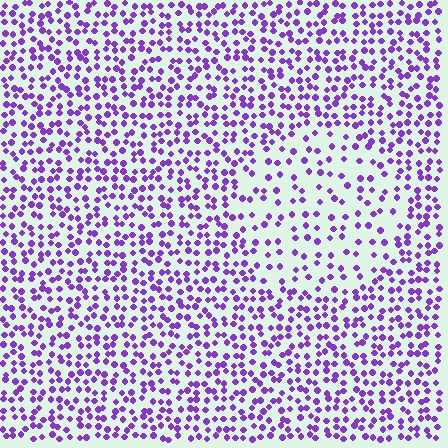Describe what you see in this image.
The image contains small purple elements arranged at two different densities. A circle-shaped region is visible where the elements are less densely packed than the surrounding area.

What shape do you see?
I see a circle.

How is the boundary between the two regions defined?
The boundary is defined by a change in element density (approximately 2.0x ratio). All elements are the same color, size, and shape.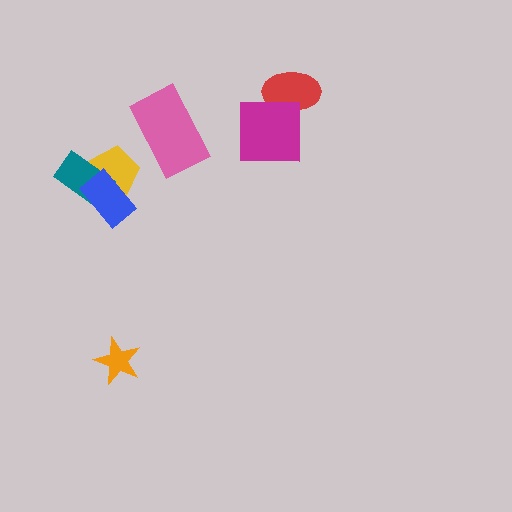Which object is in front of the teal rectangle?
The blue rectangle is in front of the teal rectangle.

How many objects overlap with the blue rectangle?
2 objects overlap with the blue rectangle.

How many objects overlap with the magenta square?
1 object overlaps with the magenta square.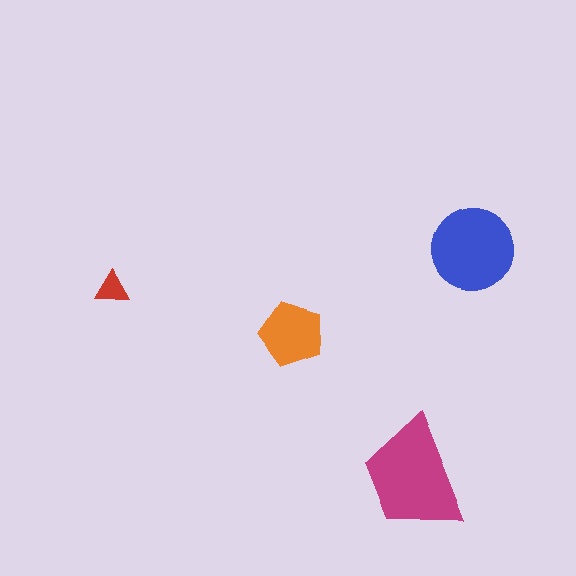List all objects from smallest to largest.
The red triangle, the orange pentagon, the blue circle, the magenta trapezoid.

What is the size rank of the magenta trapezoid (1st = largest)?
1st.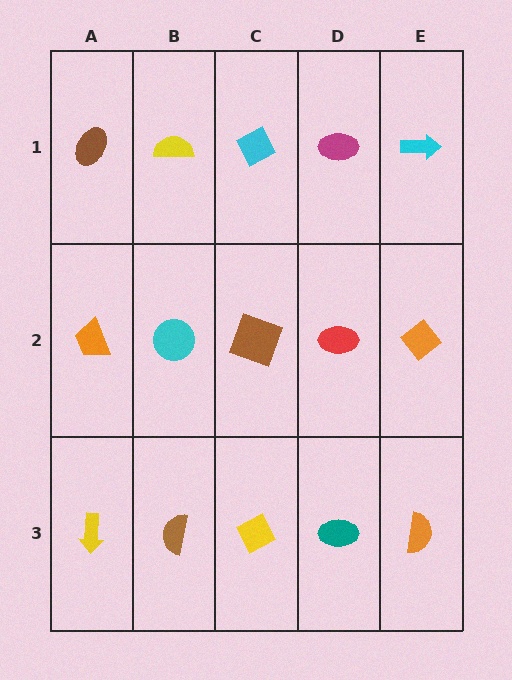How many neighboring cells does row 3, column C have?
3.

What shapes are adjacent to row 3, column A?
An orange trapezoid (row 2, column A), a brown semicircle (row 3, column B).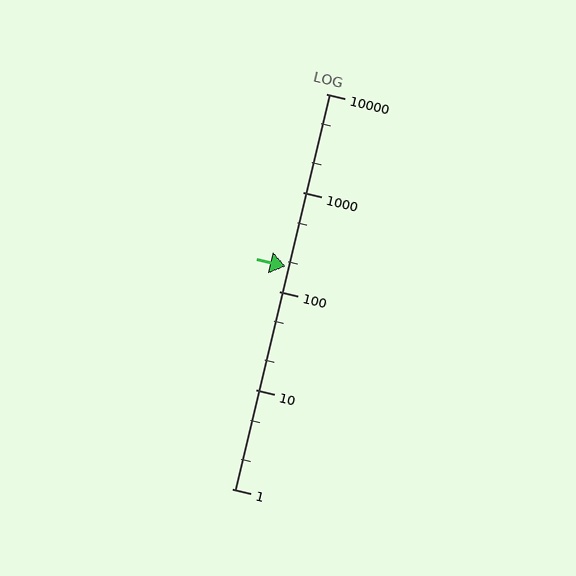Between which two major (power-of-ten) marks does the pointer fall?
The pointer is between 100 and 1000.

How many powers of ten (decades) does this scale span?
The scale spans 4 decades, from 1 to 10000.